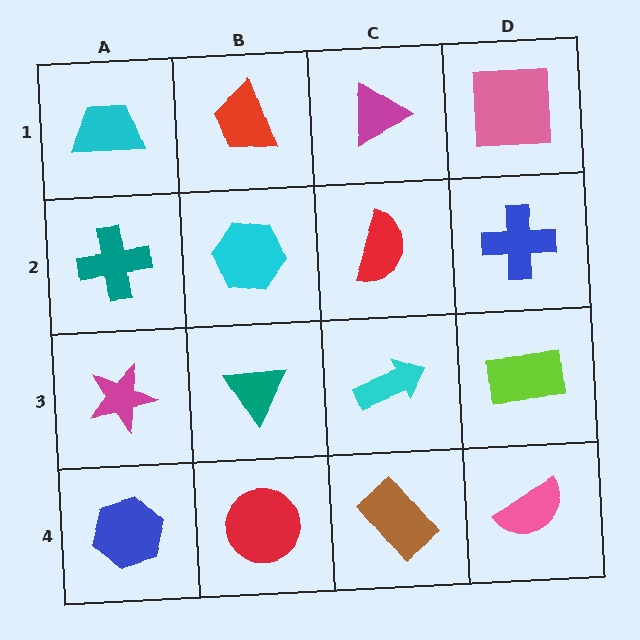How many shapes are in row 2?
4 shapes.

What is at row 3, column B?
A teal triangle.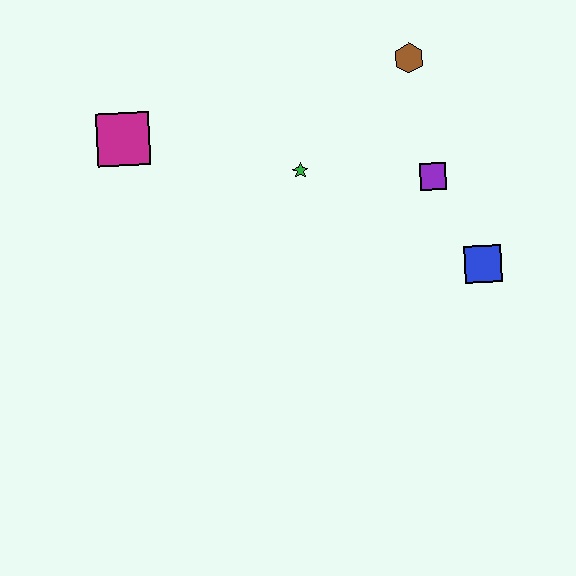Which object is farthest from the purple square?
The magenta square is farthest from the purple square.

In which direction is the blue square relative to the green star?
The blue square is to the right of the green star.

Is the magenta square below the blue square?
No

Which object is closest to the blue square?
The purple square is closest to the blue square.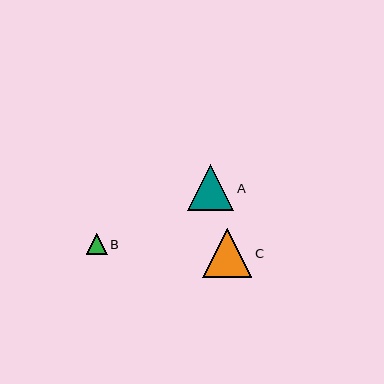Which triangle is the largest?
Triangle C is the largest with a size of approximately 49 pixels.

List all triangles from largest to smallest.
From largest to smallest: C, A, B.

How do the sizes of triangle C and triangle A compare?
Triangle C and triangle A are approximately the same size.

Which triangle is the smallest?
Triangle B is the smallest with a size of approximately 21 pixels.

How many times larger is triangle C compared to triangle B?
Triangle C is approximately 2.3 times the size of triangle B.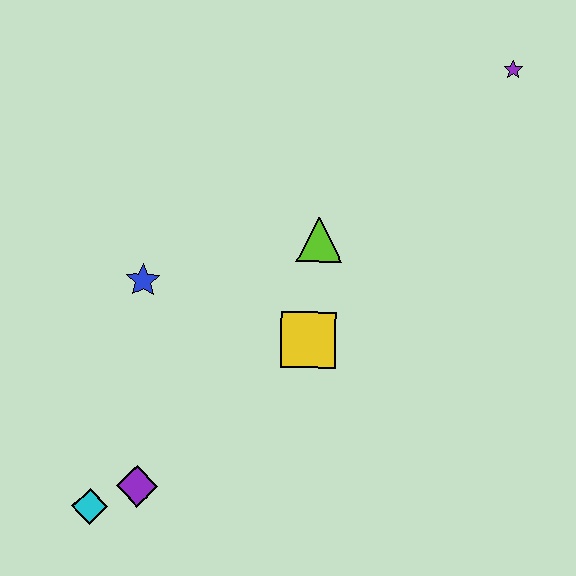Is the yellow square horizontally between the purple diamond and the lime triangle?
Yes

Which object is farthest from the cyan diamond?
The purple star is farthest from the cyan diamond.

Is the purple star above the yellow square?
Yes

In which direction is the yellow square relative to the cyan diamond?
The yellow square is to the right of the cyan diamond.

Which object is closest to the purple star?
The lime triangle is closest to the purple star.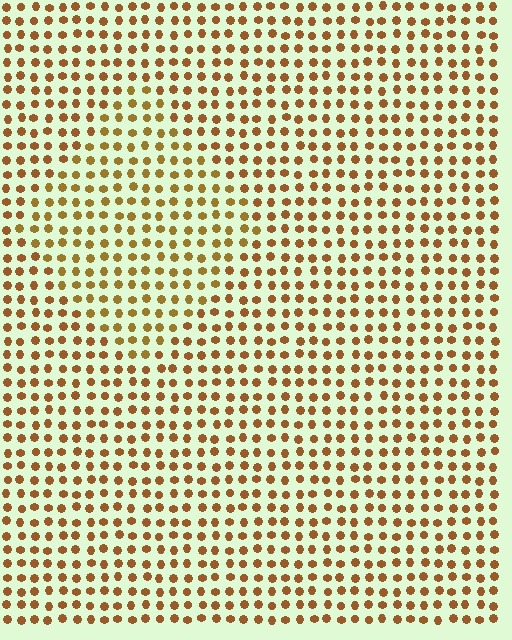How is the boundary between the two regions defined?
The boundary is defined purely by a slight shift in hue (about 17 degrees). Spacing, size, and orientation are identical on both sides.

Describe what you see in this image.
The image is filled with small brown elements in a uniform arrangement. A diamond-shaped region is visible where the elements are tinted to a slightly different hue, forming a subtle color boundary.